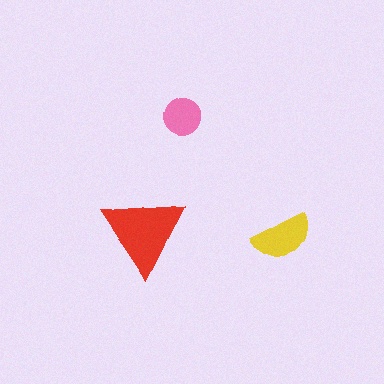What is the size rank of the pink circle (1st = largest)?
3rd.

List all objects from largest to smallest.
The red triangle, the yellow semicircle, the pink circle.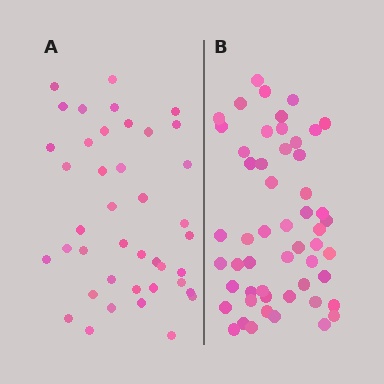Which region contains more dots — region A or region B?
Region B (the right region) has more dots.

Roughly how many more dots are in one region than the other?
Region B has roughly 12 or so more dots than region A.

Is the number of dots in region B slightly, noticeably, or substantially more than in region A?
Region B has noticeably more, but not dramatically so. The ratio is roughly 1.3 to 1.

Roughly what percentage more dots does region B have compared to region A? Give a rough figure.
About 30% more.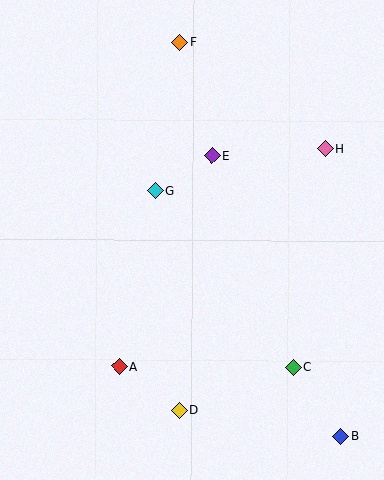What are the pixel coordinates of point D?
Point D is at (179, 410).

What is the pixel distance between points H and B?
The distance between H and B is 288 pixels.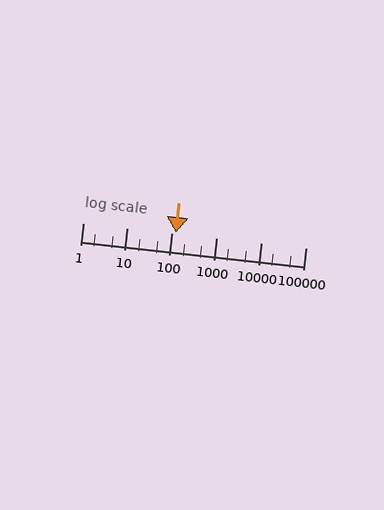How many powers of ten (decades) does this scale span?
The scale spans 5 decades, from 1 to 100000.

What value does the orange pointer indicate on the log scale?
The pointer indicates approximately 120.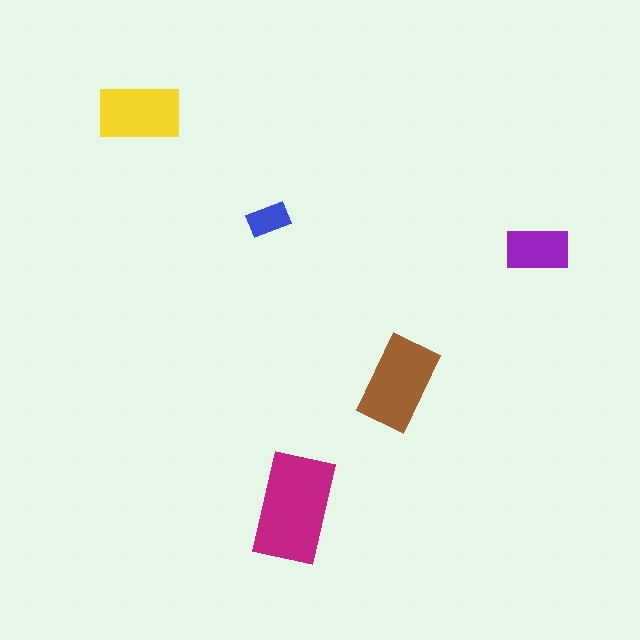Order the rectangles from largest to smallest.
the magenta one, the brown one, the yellow one, the purple one, the blue one.